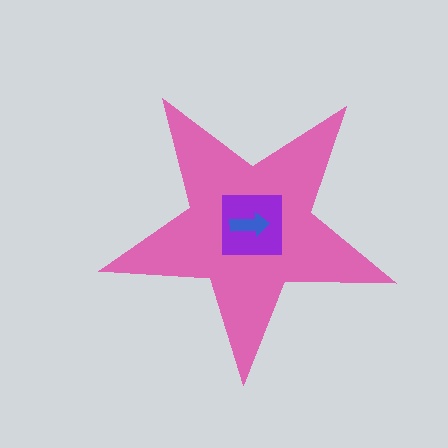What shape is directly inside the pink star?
The purple square.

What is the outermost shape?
The pink star.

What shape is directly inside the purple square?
The blue arrow.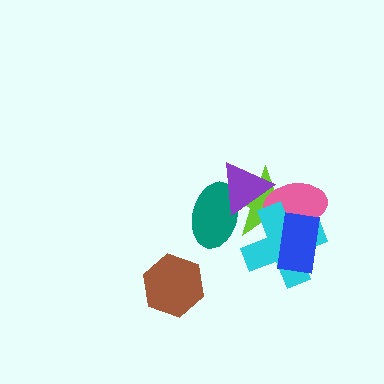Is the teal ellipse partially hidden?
Yes, it is partially covered by another shape.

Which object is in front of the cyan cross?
The blue rectangle is in front of the cyan cross.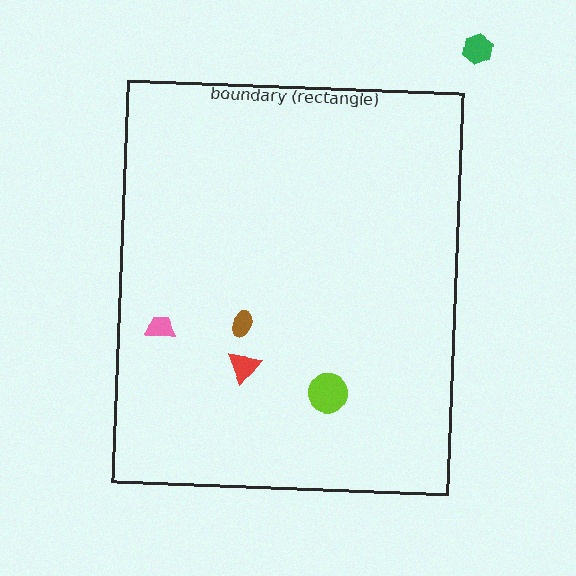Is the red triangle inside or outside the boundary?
Inside.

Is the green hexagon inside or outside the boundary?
Outside.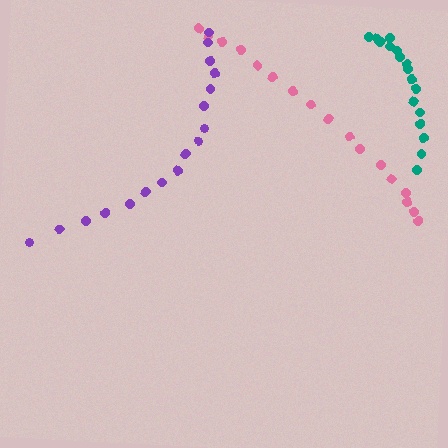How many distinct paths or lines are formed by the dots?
There are 3 distinct paths.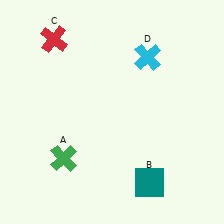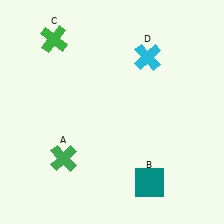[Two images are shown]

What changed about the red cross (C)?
In Image 1, C is red. In Image 2, it changed to green.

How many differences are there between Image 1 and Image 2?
There is 1 difference between the two images.